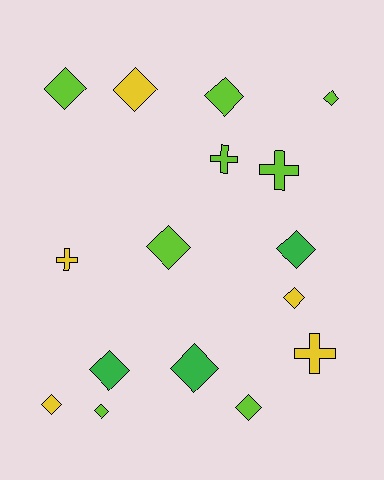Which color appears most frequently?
Lime, with 8 objects.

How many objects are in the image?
There are 16 objects.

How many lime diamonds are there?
There are 6 lime diamonds.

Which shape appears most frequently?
Diamond, with 12 objects.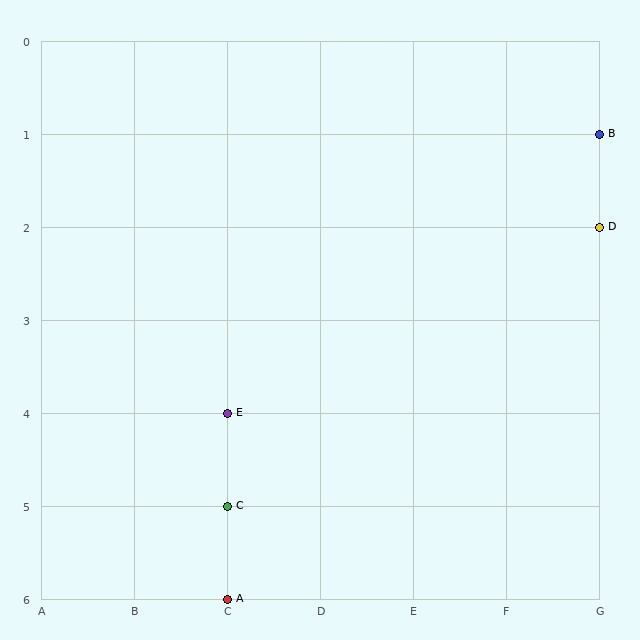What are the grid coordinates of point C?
Point C is at grid coordinates (C, 5).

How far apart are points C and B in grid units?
Points C and B are 4 columns and 4 rows apart (about 5.7 grid units diagonally).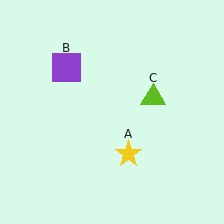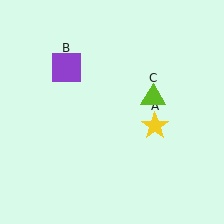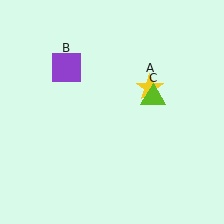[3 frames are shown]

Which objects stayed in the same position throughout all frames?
Purple square (object B) and lime triangle (object C) remained stationary.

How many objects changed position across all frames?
1 object changed position: yellow star (object A).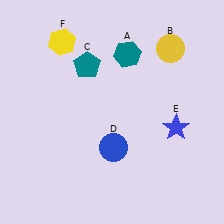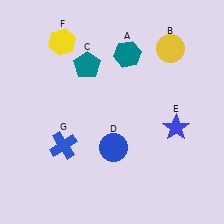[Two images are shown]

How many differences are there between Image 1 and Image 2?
There is 1 difference between the two images.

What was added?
A blue cross (G) was added in Image 2.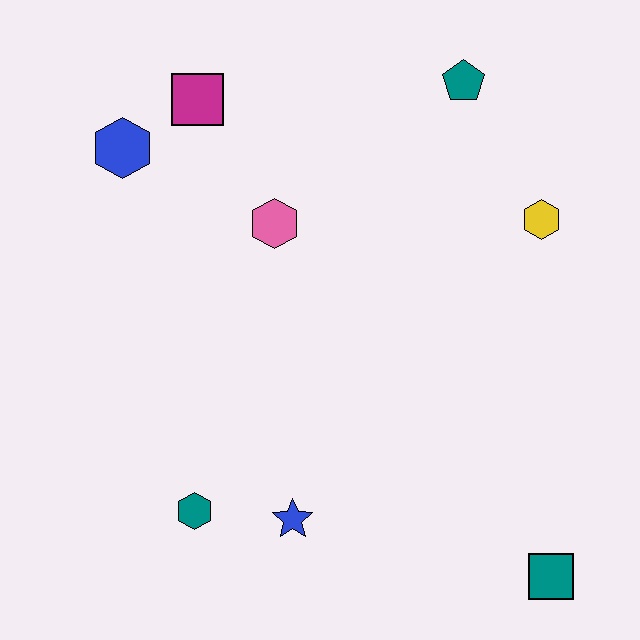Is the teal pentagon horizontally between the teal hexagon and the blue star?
No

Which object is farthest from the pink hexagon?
The teal square is farthest from the pink hexagon.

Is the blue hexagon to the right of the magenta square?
No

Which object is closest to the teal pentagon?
The yellow hexagon is closest to the teal pentagon.